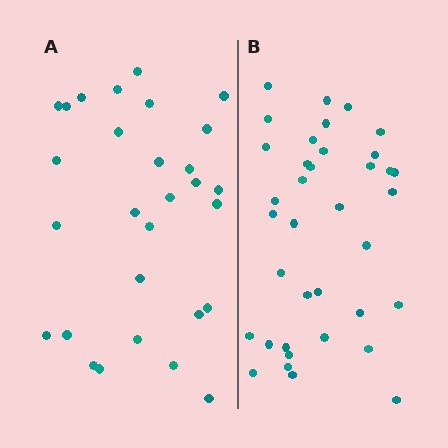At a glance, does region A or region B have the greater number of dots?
Region B (the right region) has more dots.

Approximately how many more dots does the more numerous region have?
Region B has roughly 8 or so more dots than region A.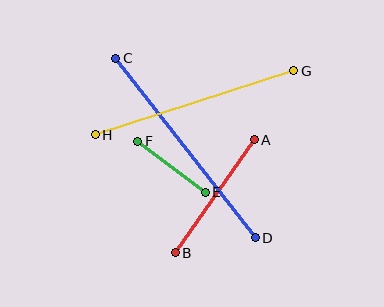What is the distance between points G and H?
The distance is approximately 209 pixels.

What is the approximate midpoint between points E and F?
The midpoint is at approximately (172, 167) pixels.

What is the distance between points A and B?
The distance is approximately 138 pixels.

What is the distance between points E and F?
The distance is approximately 85 pixels.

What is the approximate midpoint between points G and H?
The midpoint is at approximately (194, 103) pixels.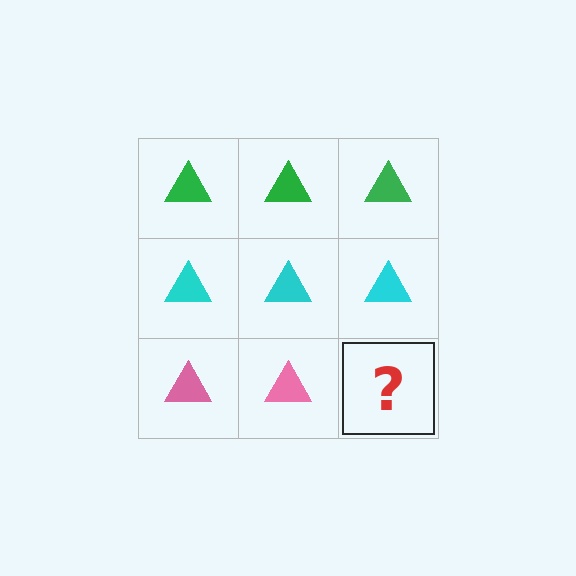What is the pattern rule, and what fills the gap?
The rule is that each row has a consistent color. The gap should be filled with a pink triangle.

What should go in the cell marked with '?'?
The missing cell should contain a pink triangle.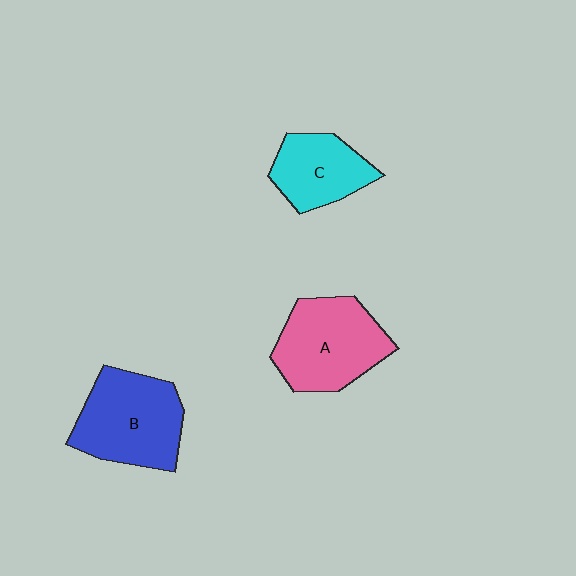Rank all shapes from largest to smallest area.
From largest to smallest: B (blue), A (pink), C (cyan).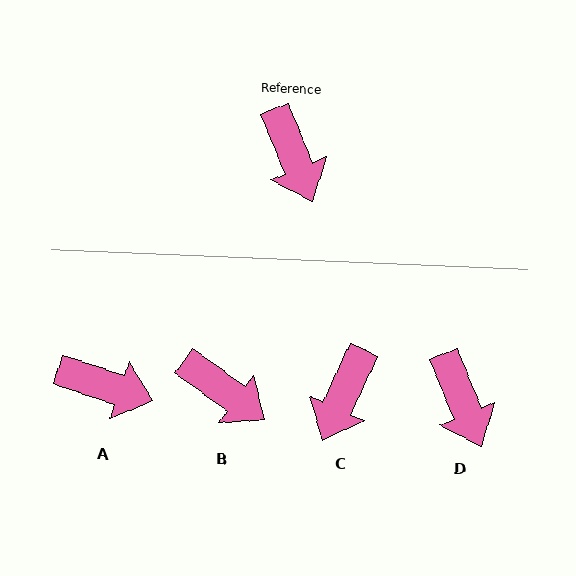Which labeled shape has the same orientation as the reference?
D.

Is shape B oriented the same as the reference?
No, it is off by about 32 degrees.